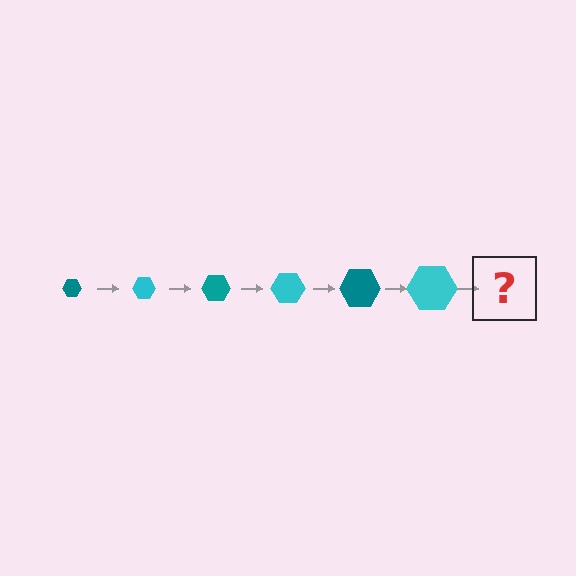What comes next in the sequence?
The next element should be a teal hexagon, larger than the previous one.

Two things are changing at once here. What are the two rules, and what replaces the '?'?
The two rules are that the hexagon grows larger each step and the color cycles through teal and cyan. The '?' should be a teal hexagon, larger than the previous one.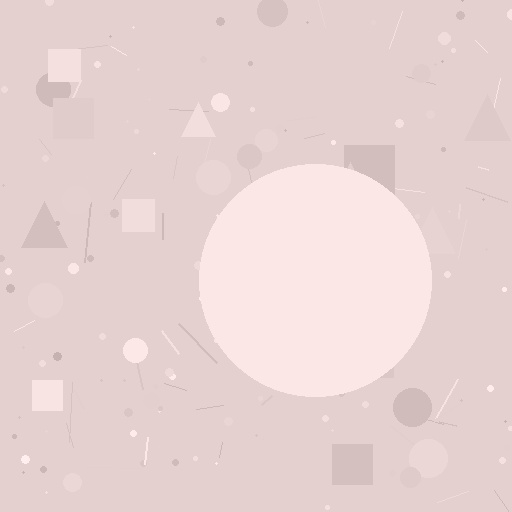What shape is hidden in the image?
A circle is hidden in the image.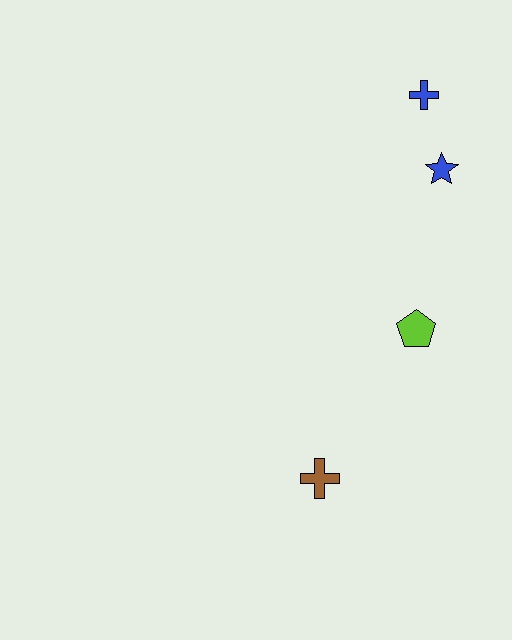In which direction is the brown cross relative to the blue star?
The brown cross is below the blue star.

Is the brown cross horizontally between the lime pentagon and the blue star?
No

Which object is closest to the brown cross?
The lime pentagon is closest to the brown cross.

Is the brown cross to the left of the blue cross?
Yes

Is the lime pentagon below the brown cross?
No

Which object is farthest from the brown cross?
The blue cross is farthest from the brown cross.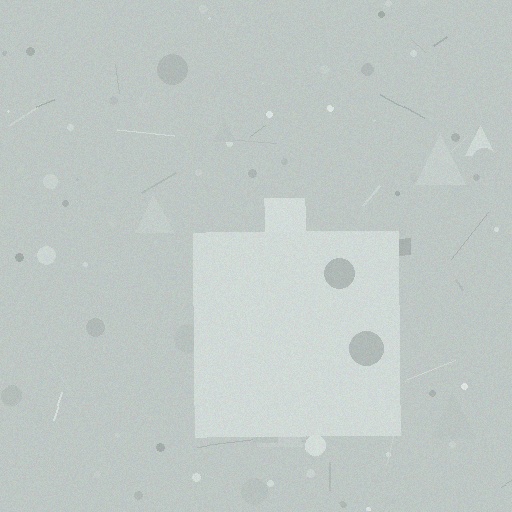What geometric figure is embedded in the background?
A square is embedded in the background.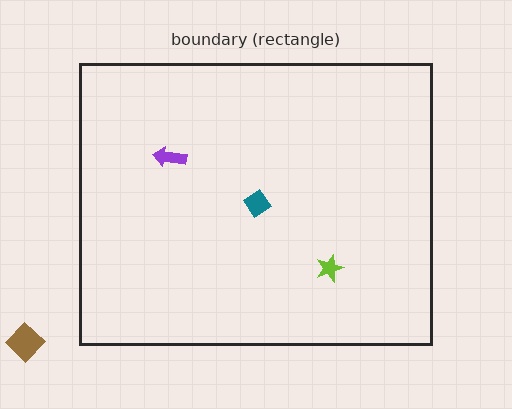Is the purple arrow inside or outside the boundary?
Inside.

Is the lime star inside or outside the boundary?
Inside.